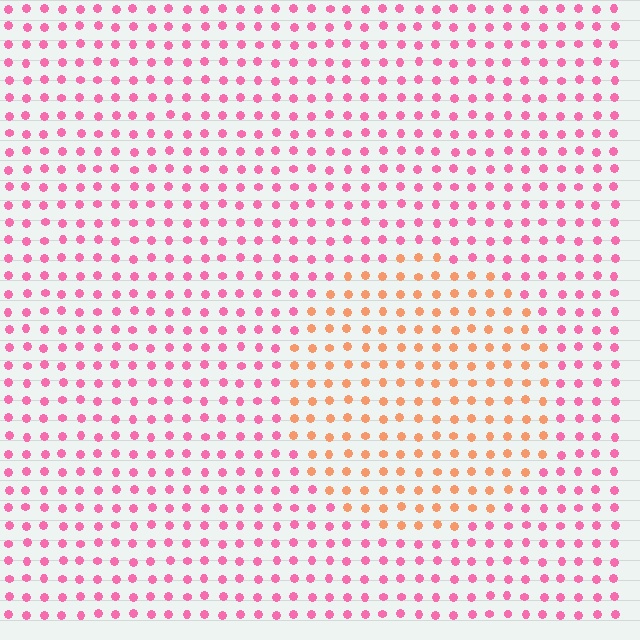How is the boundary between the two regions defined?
The boundary is defined purely by a slight shift in hue (about 49 degrees). Spacing, size, and orientation are identical on both sides.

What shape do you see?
I see a circle.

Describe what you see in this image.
The image is filled with small pink elements in a uniform arrangement. A circle-shaped region is visible where the elements are tinted to a slightly different hue, forming a subtle color boundary.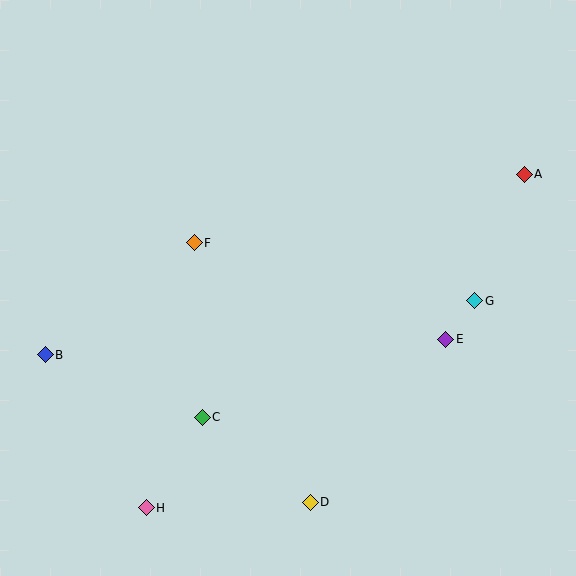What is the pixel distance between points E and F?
The distance between E and F is 270 pixels.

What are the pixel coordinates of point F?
Point F is at (194, 243).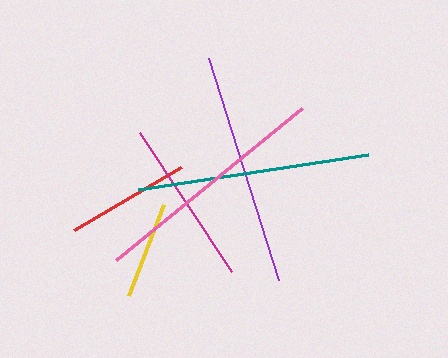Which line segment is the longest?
The pink line is the longest at approximately 240 pixels.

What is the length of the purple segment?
The purple segment is approximately 233 pixels long.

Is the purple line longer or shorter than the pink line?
The pink line is longer than the purple line.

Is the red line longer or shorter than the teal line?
The teal line is longer than the red line.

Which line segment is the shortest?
The yellow line is the shortest at approximately 98 pixels.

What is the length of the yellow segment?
The yellow segment is approximately 98 pixels long.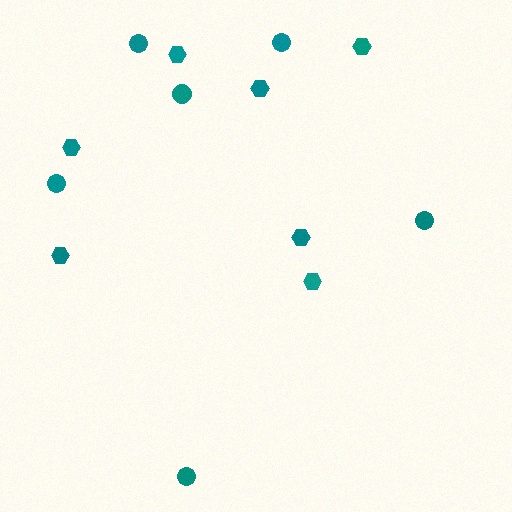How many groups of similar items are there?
There are 2 groups: one group of circles (6) and one group of hexagons (7).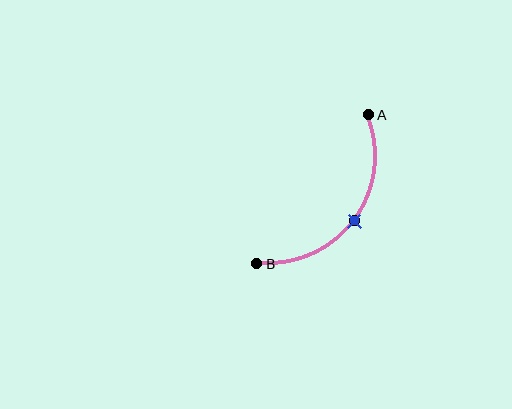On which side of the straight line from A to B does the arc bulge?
The arc bulges below and to the right of the straight line connecting A and B.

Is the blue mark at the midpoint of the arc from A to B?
Yes. The blue mark lies on the arc at equal arc-length from both A and B — it is the arc midpoint.